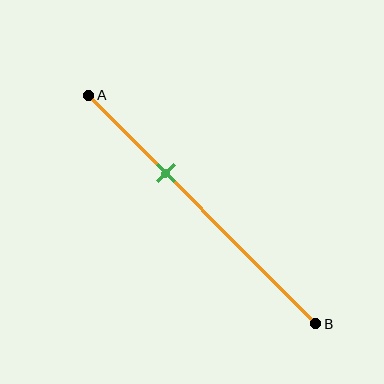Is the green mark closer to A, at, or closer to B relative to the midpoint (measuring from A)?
The green mark is closer to point A than the midpoint of segment AB.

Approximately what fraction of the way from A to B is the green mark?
The green mark is approximately 35% of the way from A to B.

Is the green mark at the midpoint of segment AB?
No, the mark is at about 35% from A, not at the 50% midpoint.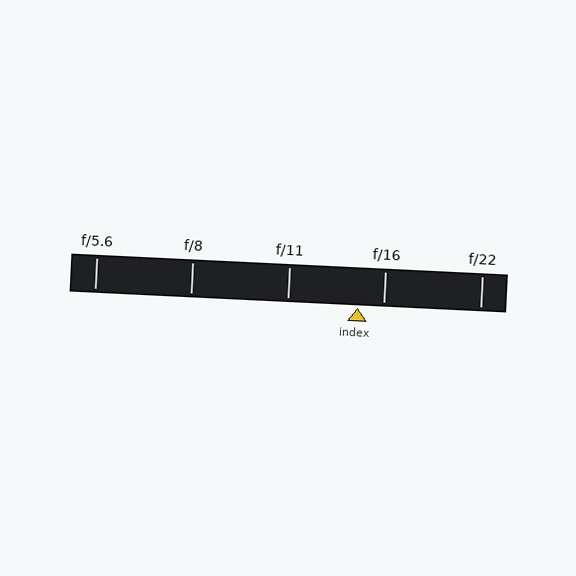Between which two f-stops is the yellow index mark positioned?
The index mark is between f/11 and f/16.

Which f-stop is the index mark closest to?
The index mark is closest to f/16.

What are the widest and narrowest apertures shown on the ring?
The widest aperture shown is f/5.6 and the narrowest is f/22.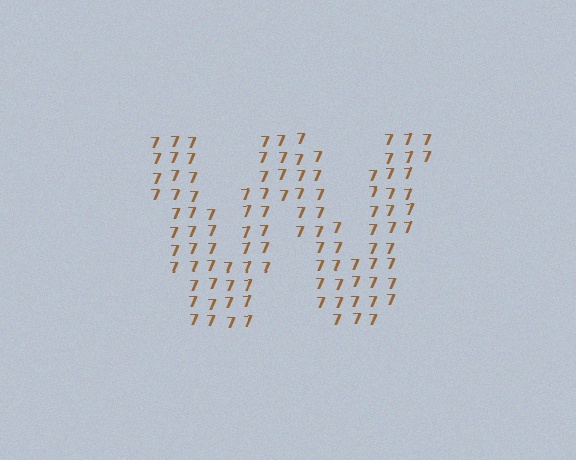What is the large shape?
The large shape is the letter W.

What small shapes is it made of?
It is made of small digit 7's.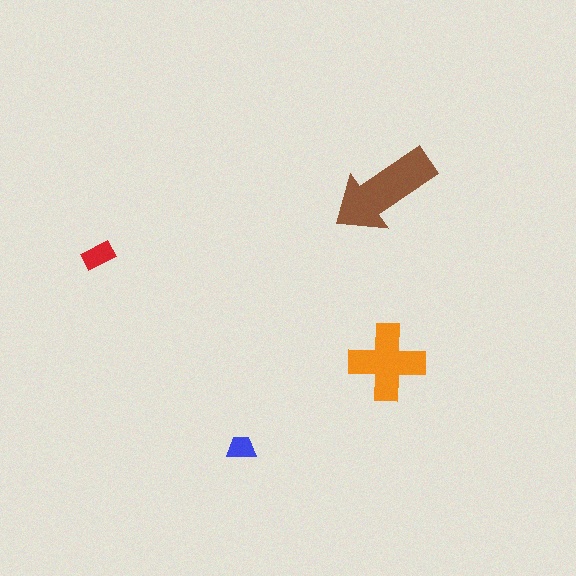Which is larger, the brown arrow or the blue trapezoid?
The brown arrow.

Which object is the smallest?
The blue trapezoid.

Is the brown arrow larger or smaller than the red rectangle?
Larger.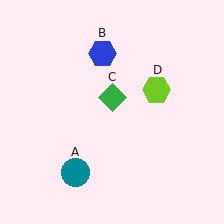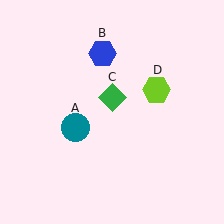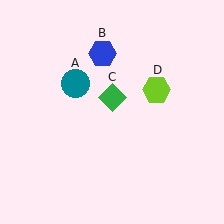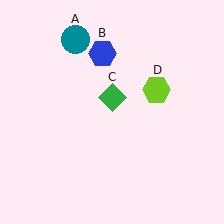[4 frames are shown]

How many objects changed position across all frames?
1 object changed position: teal circle (object A).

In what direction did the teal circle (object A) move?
The teal circle (object A) moved up.